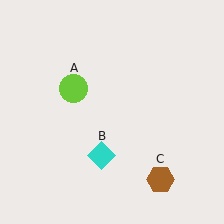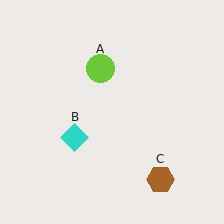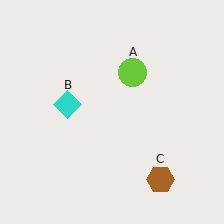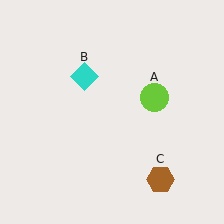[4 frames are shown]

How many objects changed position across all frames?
2 objects changed position: lime circle (object A), cyan diamond (object B).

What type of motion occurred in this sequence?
The lime circle (object A), cyan diamond (object B) rotated clockwise around the center of the scene.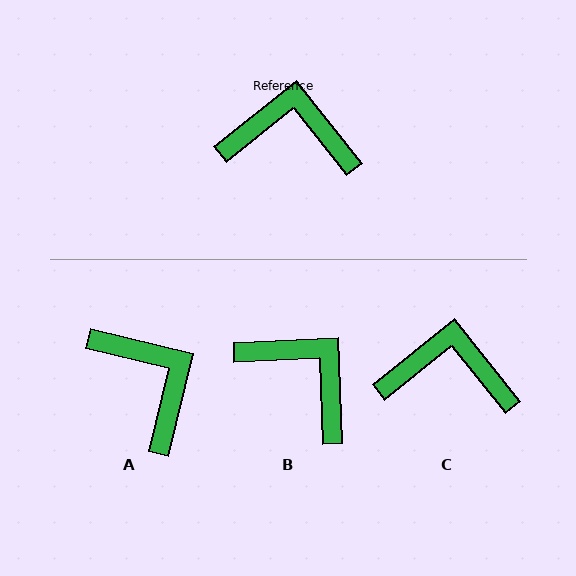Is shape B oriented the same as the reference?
No, it is off by about 36 degrees.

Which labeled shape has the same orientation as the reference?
C.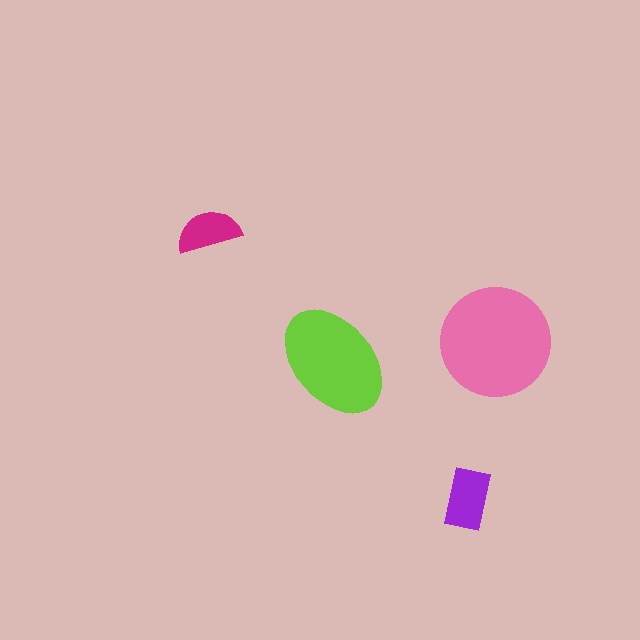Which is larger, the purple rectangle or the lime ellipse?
The lime ellipse.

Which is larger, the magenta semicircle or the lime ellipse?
The lime ellipse.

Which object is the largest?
The pink circle.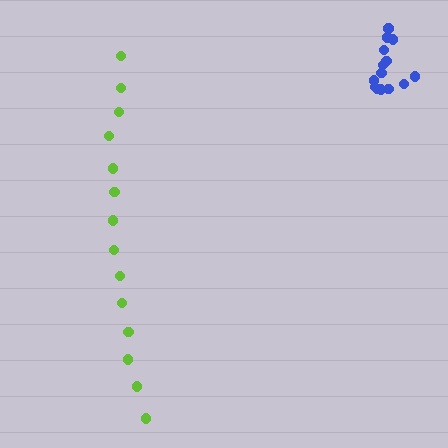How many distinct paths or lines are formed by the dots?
There are 2 distinct paths.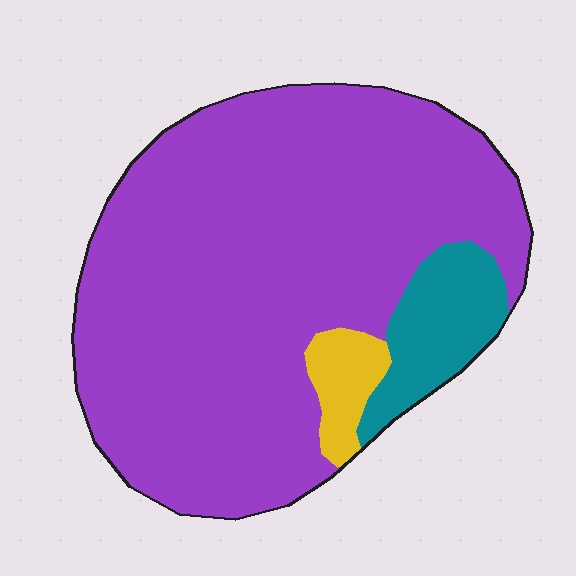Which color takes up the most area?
Purple, at roughly 85%.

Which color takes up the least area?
Yellow, at roughly 5%.